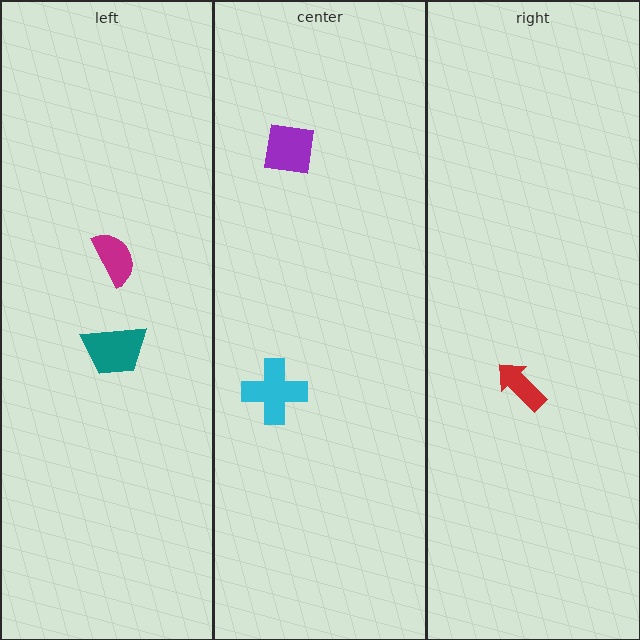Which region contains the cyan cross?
The center region.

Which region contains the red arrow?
The right region.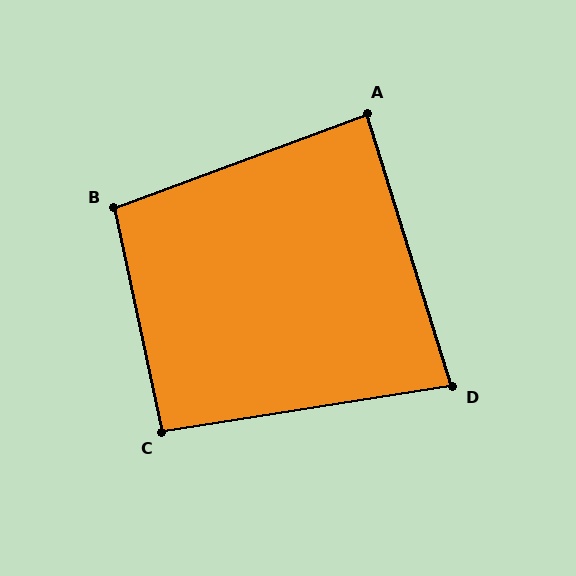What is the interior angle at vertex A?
Approximately 87 degrees (approximately right).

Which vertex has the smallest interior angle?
D, at approximately 82 degrees.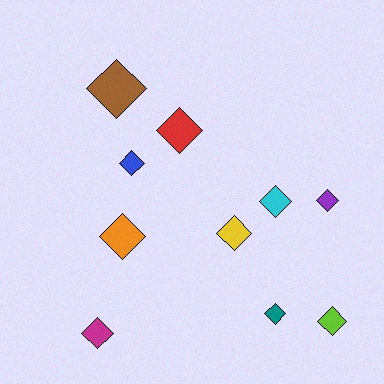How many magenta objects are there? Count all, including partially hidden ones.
There is 1 magenta object.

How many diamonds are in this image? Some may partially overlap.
There are 10 diamonds.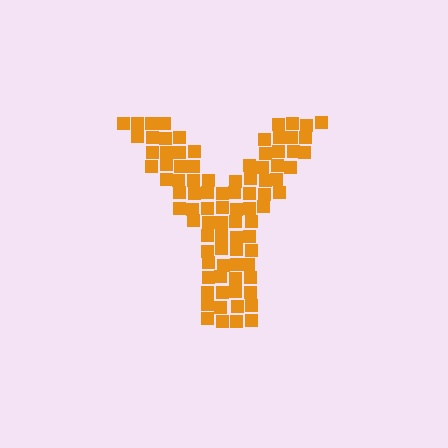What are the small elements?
The small elements are squares.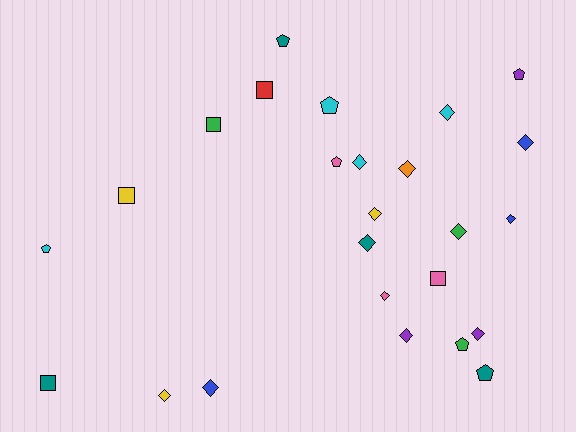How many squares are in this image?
There are 5 squares.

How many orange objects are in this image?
There is 1 orange object.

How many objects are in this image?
There are 25 objects.